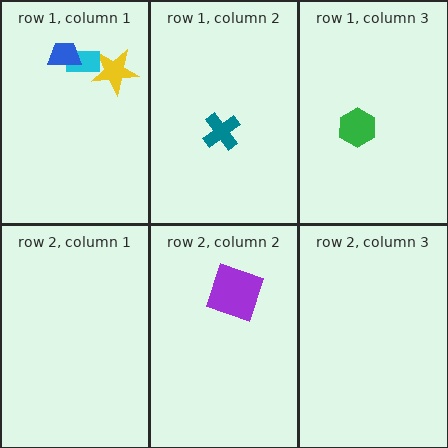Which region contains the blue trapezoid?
The row 1, column 1 region.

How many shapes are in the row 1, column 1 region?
3.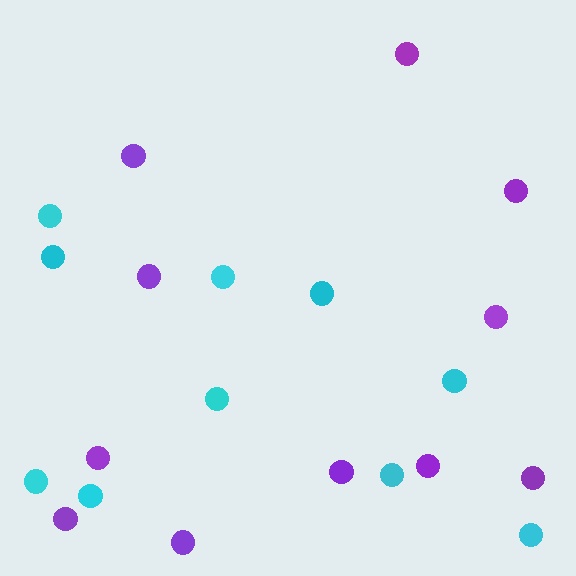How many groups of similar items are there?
There are 2 groups: one group of cyan circles (10) and one group of purple circles (11).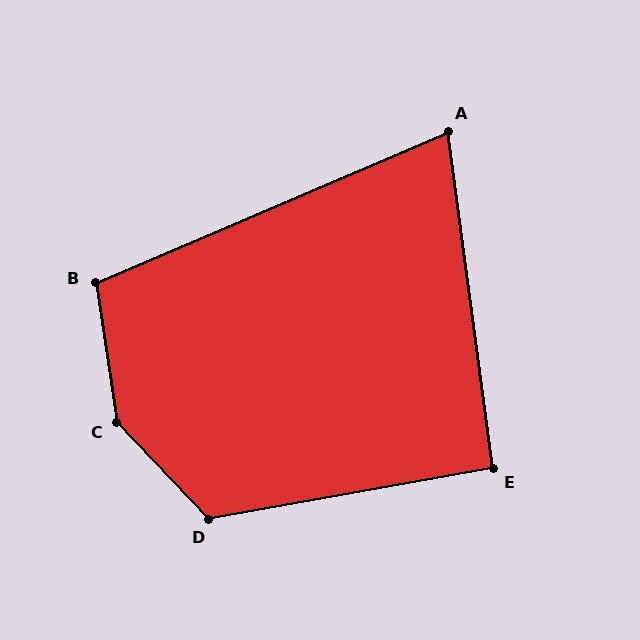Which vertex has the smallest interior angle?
A, at approximately 74 degrees.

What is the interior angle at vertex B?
Approximately 104 degrees (obtuse).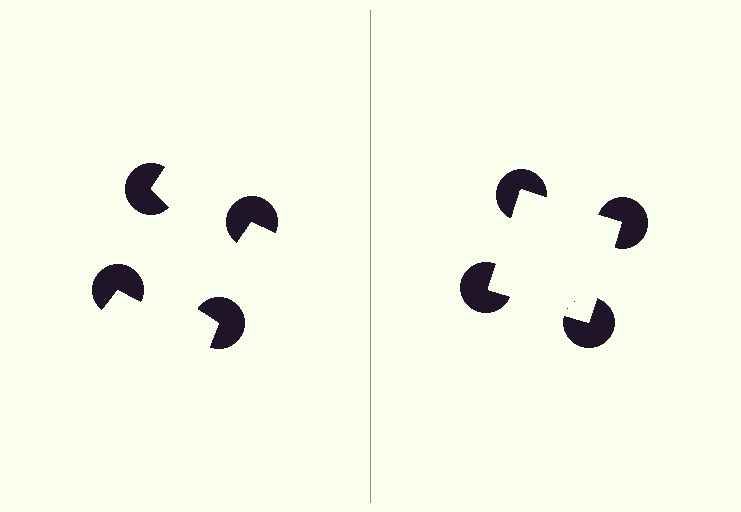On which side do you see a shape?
An illusory square appears on the right side. On the left side the wedge cuts are rotated, so no coherent shape forms.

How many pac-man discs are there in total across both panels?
8 — 4 on each side.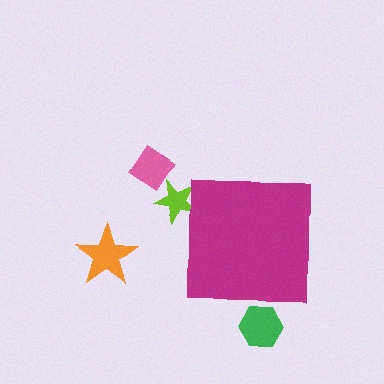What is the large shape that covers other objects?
A magenta square.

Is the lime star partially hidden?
Yes, the lime star is partially hidden behind the magenta square.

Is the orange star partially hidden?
No, the orange star is fully visible.